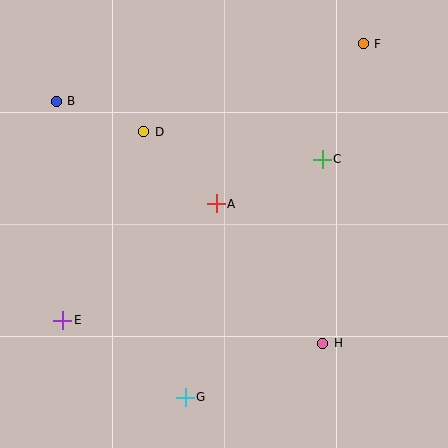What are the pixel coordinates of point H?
Point H is at (323, 343).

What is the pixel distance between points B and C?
The distance between B and C is 272 pixels.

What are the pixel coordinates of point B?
Point B is at (56, 101).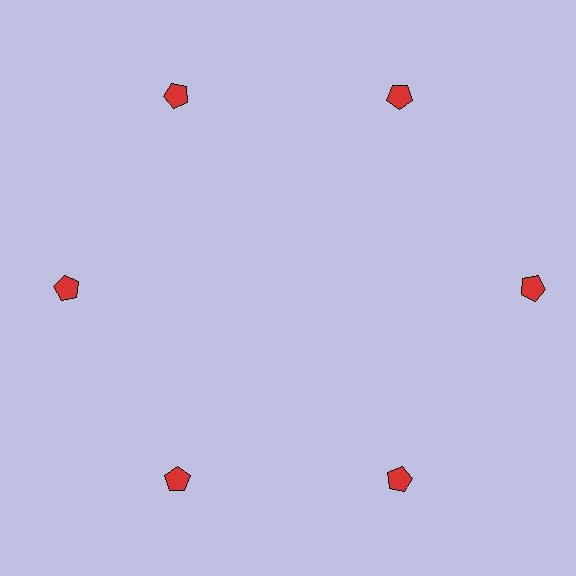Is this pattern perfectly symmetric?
No. The 6 red pentagons are arranged in a ring, but one element near the 3 o'clock position is pushed outward from the center, breaking the 6-fold rotational symmetry.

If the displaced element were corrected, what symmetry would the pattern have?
It would have 6-fold rotational symmetry — the pattern would map onto itself every 60 degrees.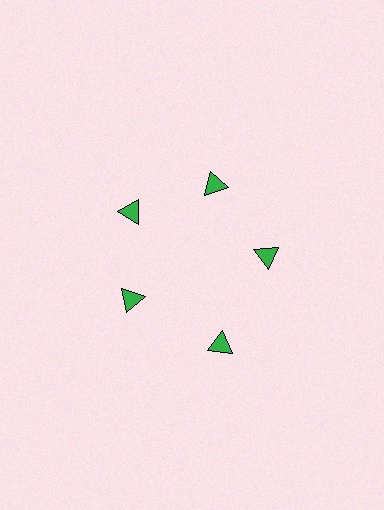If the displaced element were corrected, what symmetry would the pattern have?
It would have 5-fold rotational symmetry — the pattern would map onto itself every 72 degrees.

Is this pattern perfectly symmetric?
No. The 5 green triangles are arranged in a ring, but one element near the 5 o'clock position is pushed outward from the center, breaking the 5-fold rotational symmetry.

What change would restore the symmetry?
The symmetry would be restored by moving it inward, back onto the ring so that all 5 triangles sit at equal angles and equal distance from the center.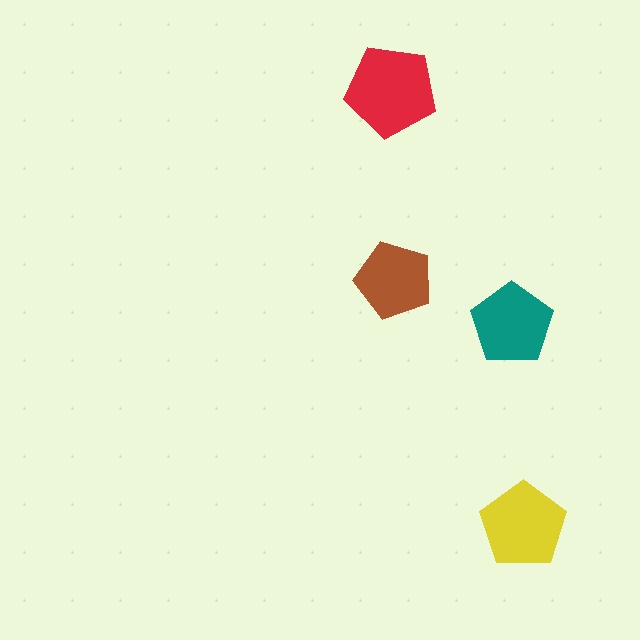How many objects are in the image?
There are 4 objects in the image.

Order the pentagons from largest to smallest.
the red one, the yellow one, the teal one, the brown one.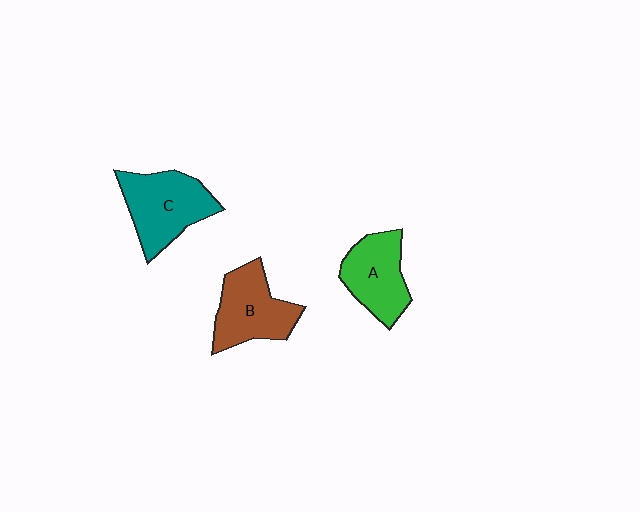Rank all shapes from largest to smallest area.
From largest to smallest: C (teal), B (brown), A (green).